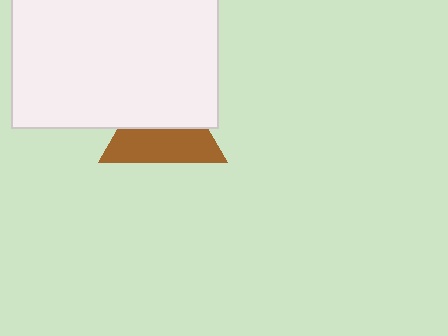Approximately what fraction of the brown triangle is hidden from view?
Roughly 49% of the brown triangle is hidden behind the white rectangle.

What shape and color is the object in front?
The object in front is a white rectangle.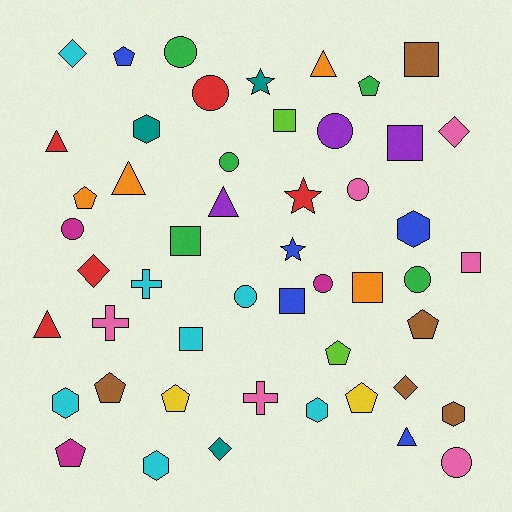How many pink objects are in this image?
There are 6 pink objects.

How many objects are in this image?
There are 50 objects.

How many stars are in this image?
There are 3 stars.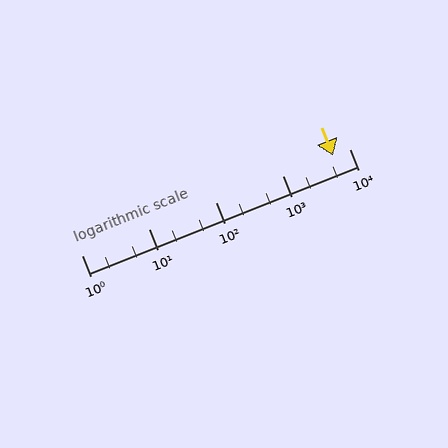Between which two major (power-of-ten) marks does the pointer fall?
The pointer is between 1000 and 10000.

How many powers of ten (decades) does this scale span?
The scale spans 4 decades, from 1 to 10000.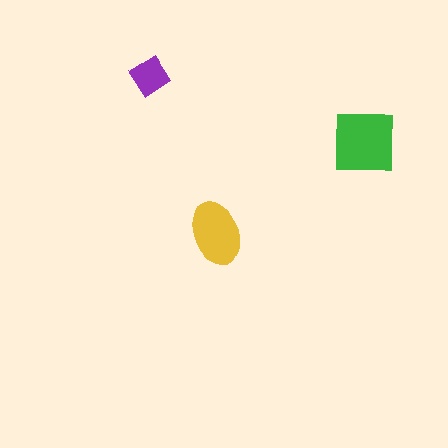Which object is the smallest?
The purple diamond.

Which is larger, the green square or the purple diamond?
The green square.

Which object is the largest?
The green square.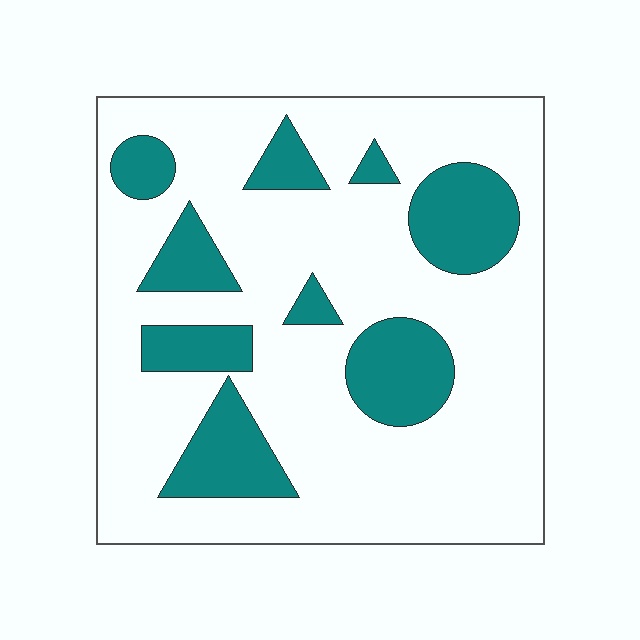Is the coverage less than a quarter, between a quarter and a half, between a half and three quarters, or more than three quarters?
Less than a quarter.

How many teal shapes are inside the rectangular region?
9.